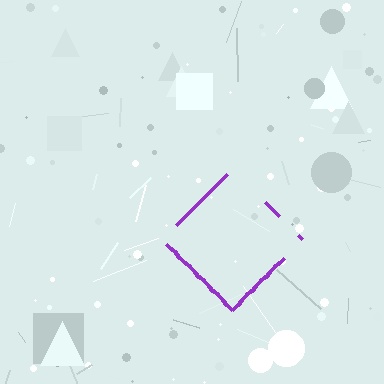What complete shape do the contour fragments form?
The contour fragments form a diamond.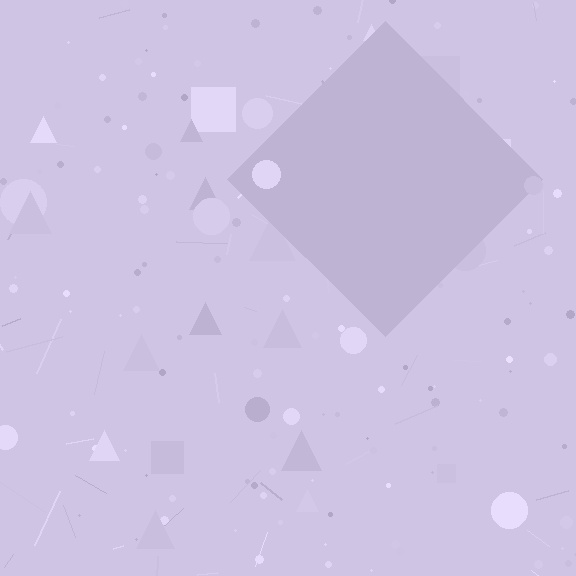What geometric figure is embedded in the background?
A diamond is embedded in the background.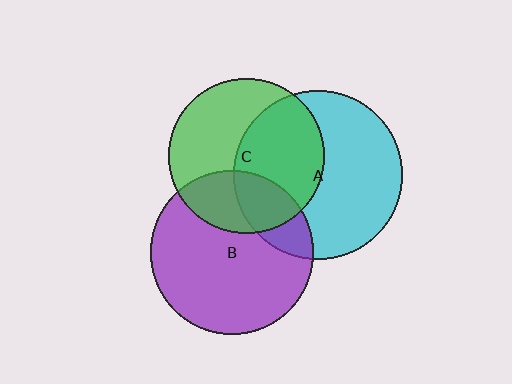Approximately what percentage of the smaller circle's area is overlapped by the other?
Approximately 20%.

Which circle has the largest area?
Circle A (cyan).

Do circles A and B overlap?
Yes.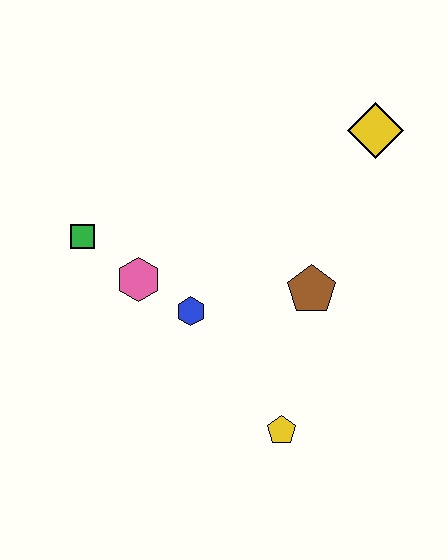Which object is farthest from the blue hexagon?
The yellow diamond is farthest from the blue hexagon.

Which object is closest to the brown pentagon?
The blue hexagon is closest to the brown pentagon.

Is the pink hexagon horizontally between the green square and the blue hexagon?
Yes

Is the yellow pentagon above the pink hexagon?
No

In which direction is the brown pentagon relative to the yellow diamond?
The brown pentagon is below the yellow diamond.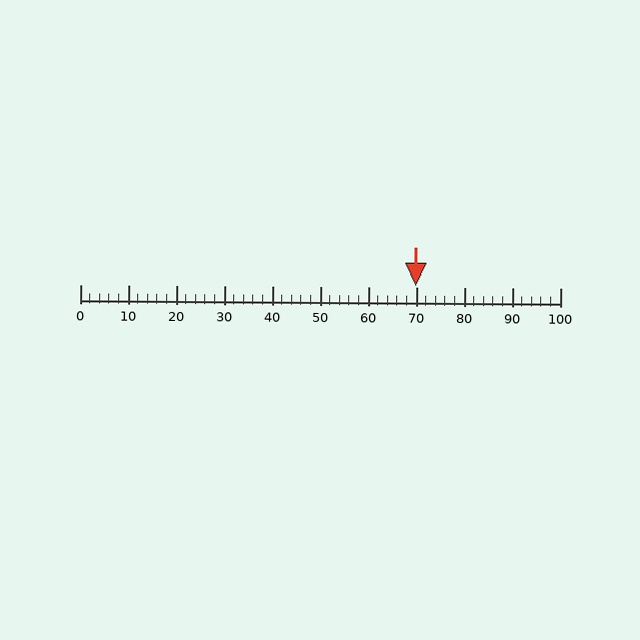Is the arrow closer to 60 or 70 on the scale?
The arrow is closer to 70.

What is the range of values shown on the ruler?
The ruler shows values from 0 to 100.